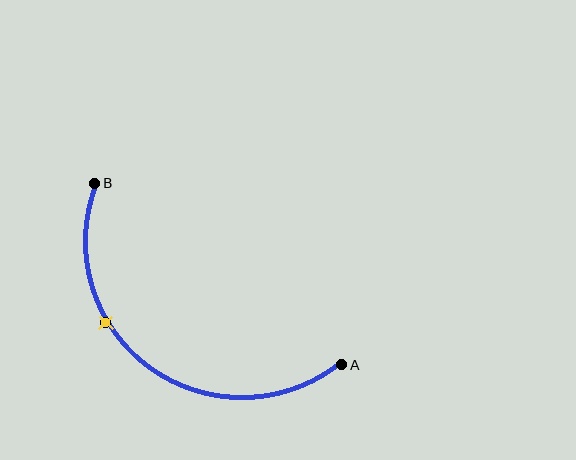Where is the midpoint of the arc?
The arc midpoint is the point on the curve farthest from the straight line joining A and B. It sits below and to the left of that line.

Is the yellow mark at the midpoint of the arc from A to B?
No. The yellow mark lies on the arc but is closer to endpoint B. The arc midpoint would be at the point on the curve equidistant along the arc from both A and B.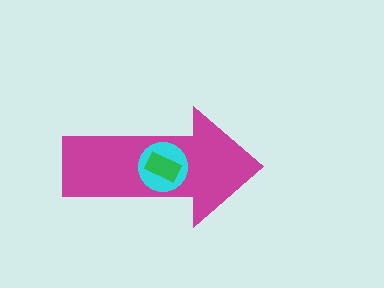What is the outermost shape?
The magenta arrow.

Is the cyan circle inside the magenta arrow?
Yes.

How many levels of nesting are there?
3.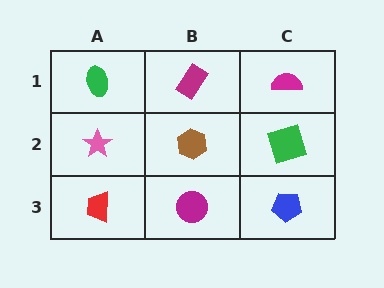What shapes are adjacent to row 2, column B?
A magenta rectangle (row 1, column B), a magenta circle (row 3, column B), a pink star (row 2, column A), a green square (row 2, column C).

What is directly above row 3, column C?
A green square.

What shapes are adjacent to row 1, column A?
A pink star (row 2, column A), a magenta rectangle (row 1, column B).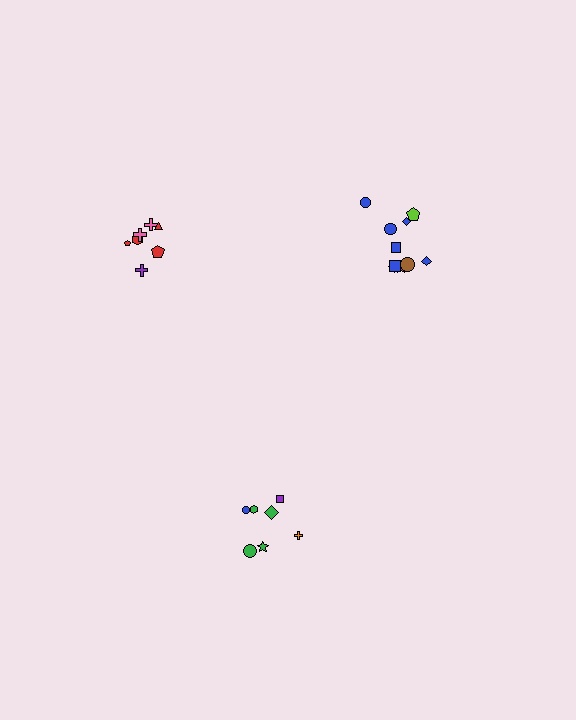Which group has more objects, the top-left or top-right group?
The top-right group.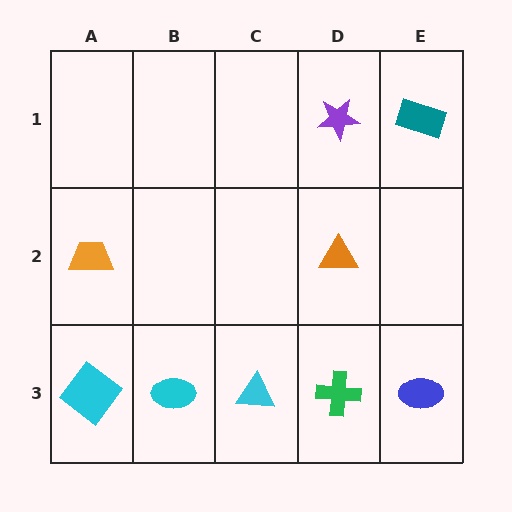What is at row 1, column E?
A teal rectangle.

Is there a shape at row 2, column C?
No, that cell is empty.